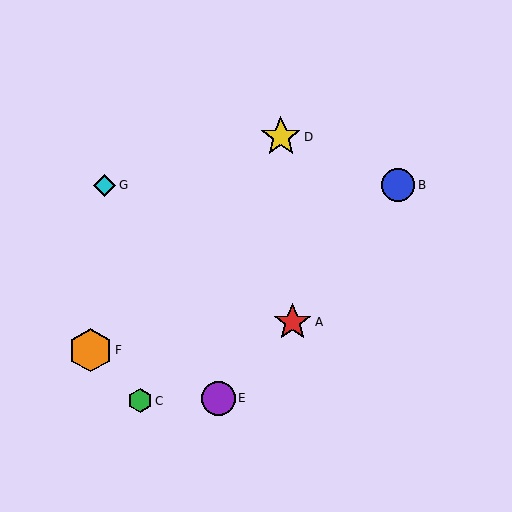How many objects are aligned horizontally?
2 objects (B, G) are aligned horizontally.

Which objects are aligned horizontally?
Objects B, G are aligned horizontally.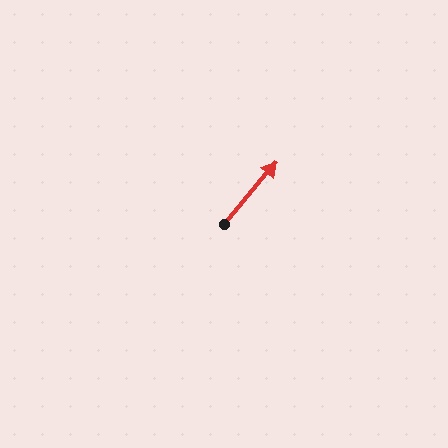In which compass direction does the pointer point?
Northeast.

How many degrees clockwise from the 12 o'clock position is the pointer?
Approximately 40 degrees.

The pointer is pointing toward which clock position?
Roughly 1 o'clock.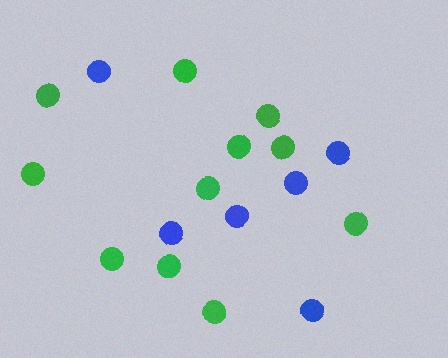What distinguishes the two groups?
There are 2 groups: one group of blue circles (6) and one group of green circles (11).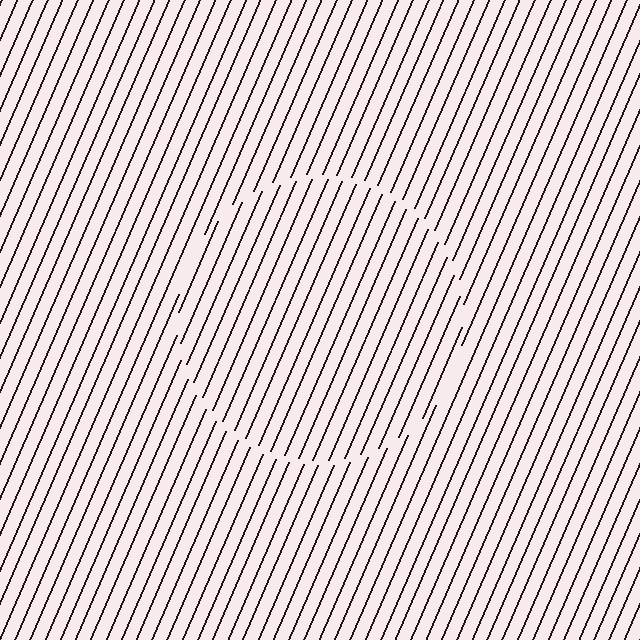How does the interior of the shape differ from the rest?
The interior of the shape contains the same grating, shifted by half a period — the contour is defined by the phase discontinuity where line-ends from the inner and outer gratings abut.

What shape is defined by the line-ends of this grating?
An illusory circle. The interior of the shape contains the same grating, shifted by half a period — the contour is defined by the phase discontinuity where line-ends from the inner and outer gratings abut.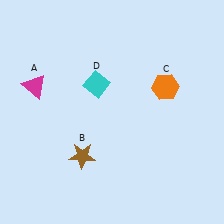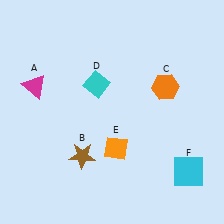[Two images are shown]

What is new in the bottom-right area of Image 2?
A cyan square (F) was added in the bottom-right area of Image 2.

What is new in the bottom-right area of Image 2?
An orange diamond (E) was added in the bottom-right area of Image 2.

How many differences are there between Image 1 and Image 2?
There are 2 differences between the two images.